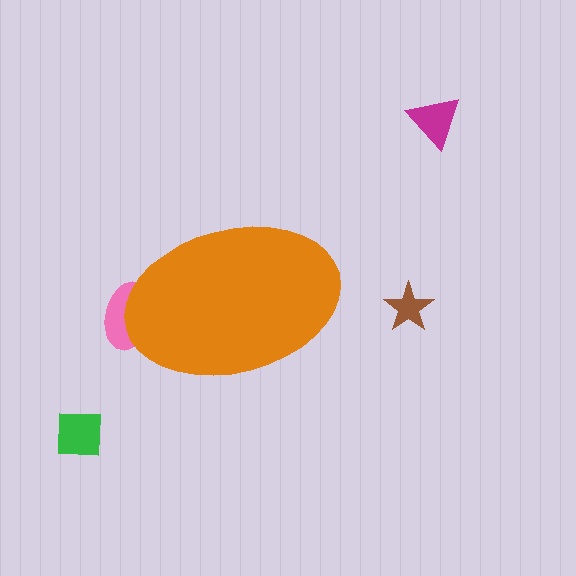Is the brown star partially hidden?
No, the brown star is fully visible.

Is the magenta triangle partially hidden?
No, the magenta triangle is fully visible.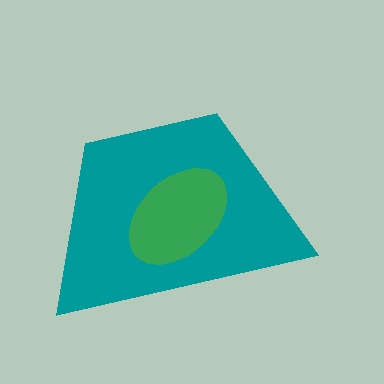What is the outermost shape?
The teal trapezoid.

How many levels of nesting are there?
2.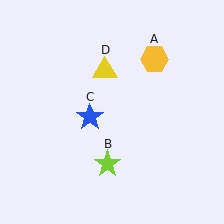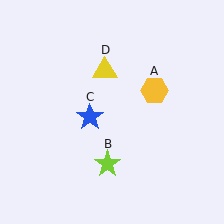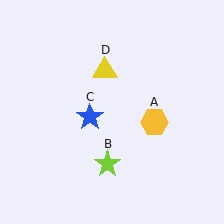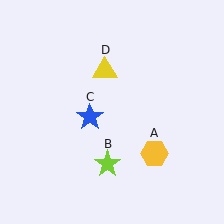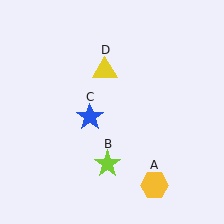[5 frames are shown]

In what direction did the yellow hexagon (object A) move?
The yellow hexagon (object A) moved down.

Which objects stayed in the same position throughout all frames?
Lime star (object B) and blue star (object C) and yellow triangle (object D) remained stationary.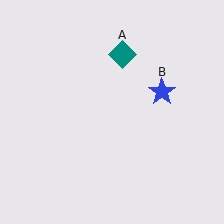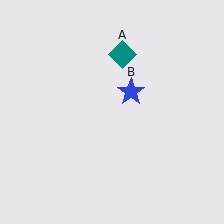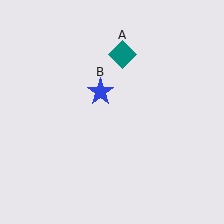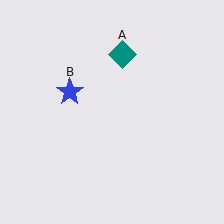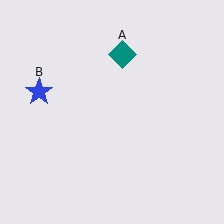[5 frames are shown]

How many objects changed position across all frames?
1 object changed position: blue star (object B).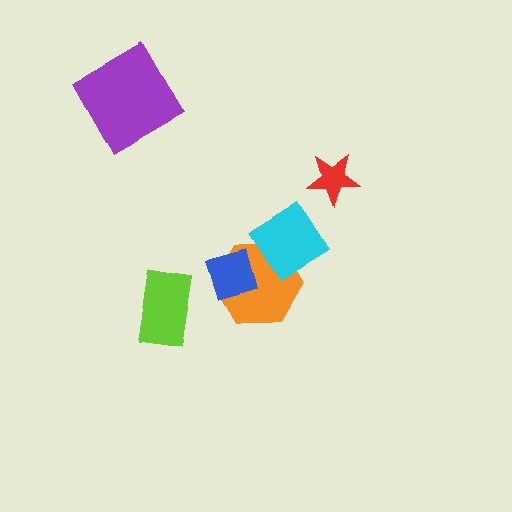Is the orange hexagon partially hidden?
Yes, it is partially covered by another shape.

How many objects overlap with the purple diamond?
0 objects overlap with the purple diamond.